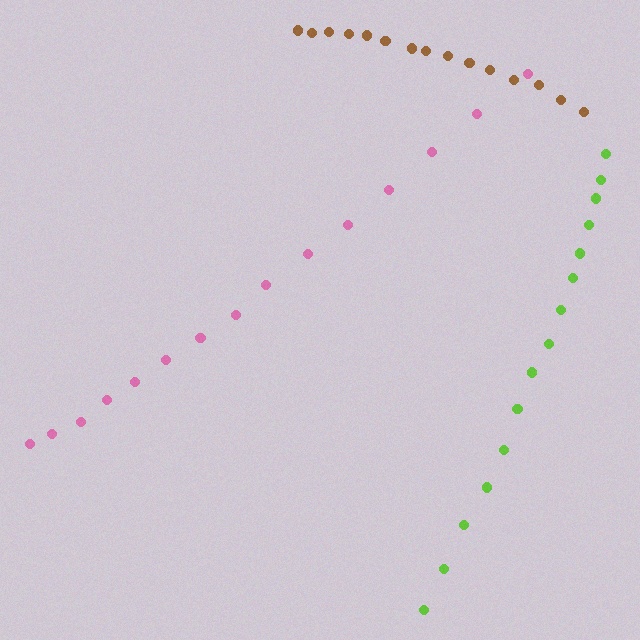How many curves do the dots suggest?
There are 3 distinct paths.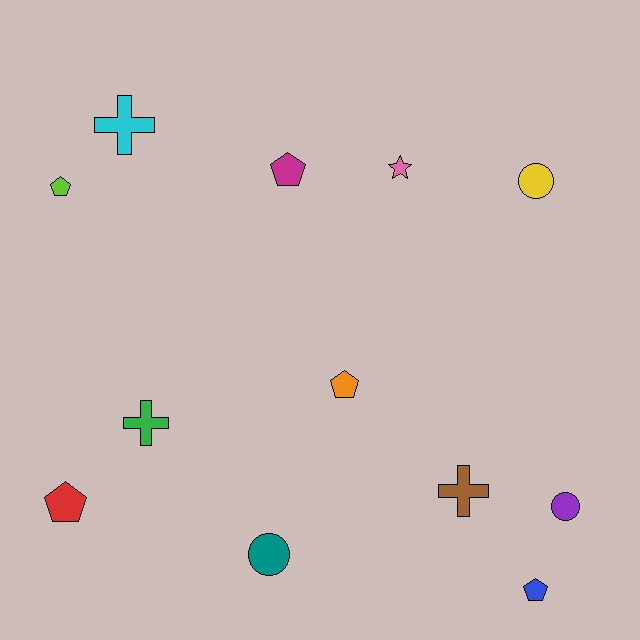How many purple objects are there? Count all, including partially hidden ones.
There is 1 purple object.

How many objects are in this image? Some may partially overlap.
There are 12 objects.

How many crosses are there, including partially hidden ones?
There are 3 crosses.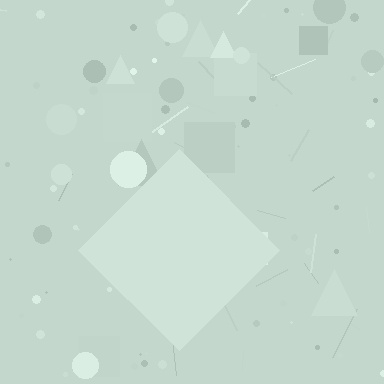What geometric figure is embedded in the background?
A diamond is embedded in the background.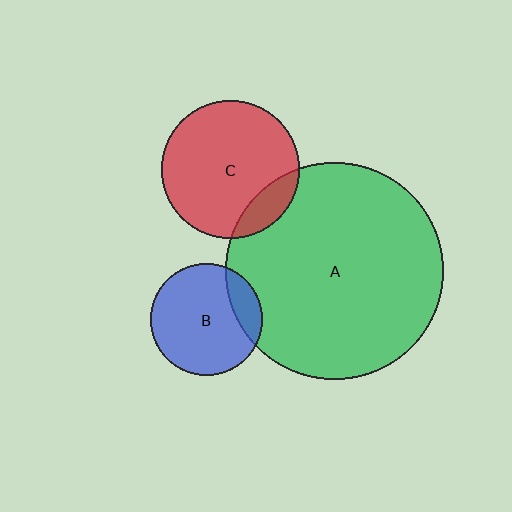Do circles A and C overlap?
Yes.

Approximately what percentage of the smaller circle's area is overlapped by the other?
Approximately 15%.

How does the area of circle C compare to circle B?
Approximately 1.5 times.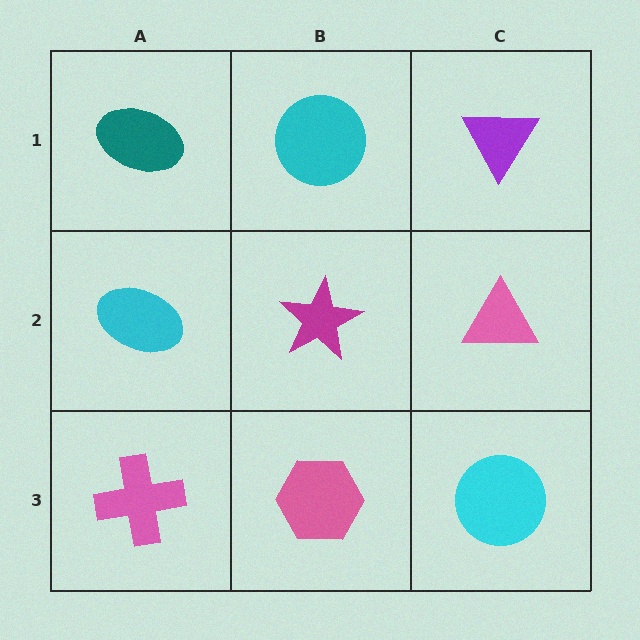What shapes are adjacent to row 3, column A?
A cyan ellipse (row 2, column A), a pink hexagon (row 3, column B).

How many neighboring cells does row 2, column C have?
3.